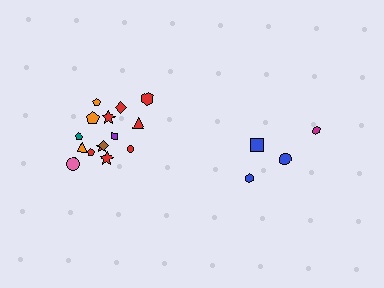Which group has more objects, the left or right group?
The left group.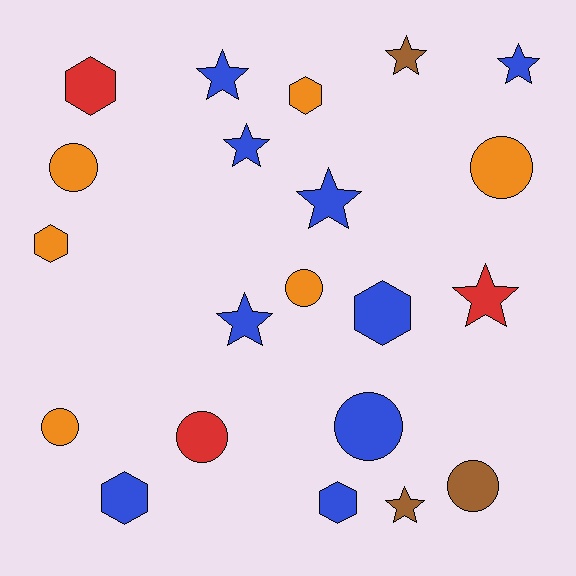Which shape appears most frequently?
Star, with 8 objects.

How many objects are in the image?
There are 21 objects.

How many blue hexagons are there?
There are 3 blue hexagons.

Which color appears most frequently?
Blue, with 9 objects.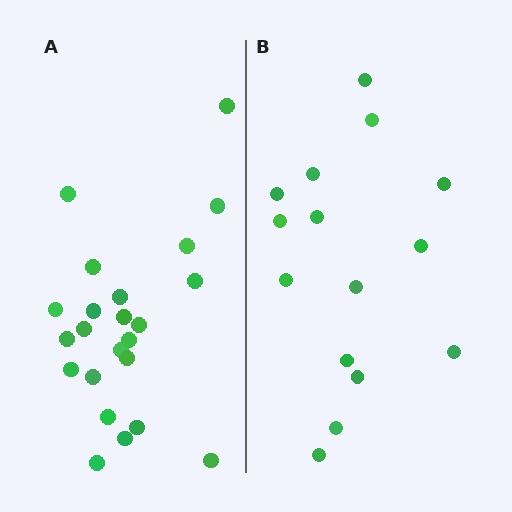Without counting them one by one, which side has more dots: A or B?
Region A (the left region) has more dots.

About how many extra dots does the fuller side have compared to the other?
Region A has roughly 8 or so more dots than region B.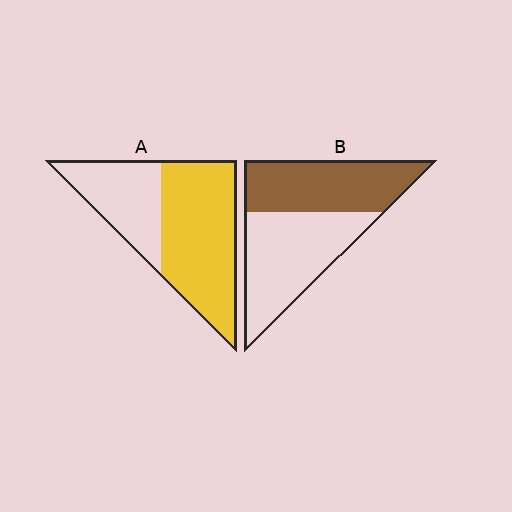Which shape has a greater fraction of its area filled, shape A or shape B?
Shape A.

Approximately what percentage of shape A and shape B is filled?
A is approximately 65% and B is approximately 45%.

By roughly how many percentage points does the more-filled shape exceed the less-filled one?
By roughly 15 percentage points (A over B).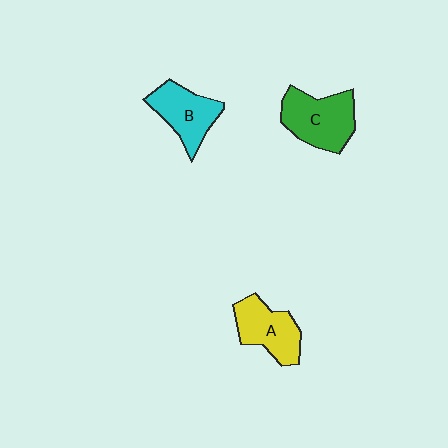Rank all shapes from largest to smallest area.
From largest to smallest: C (green), A (yellow), B (cyan).